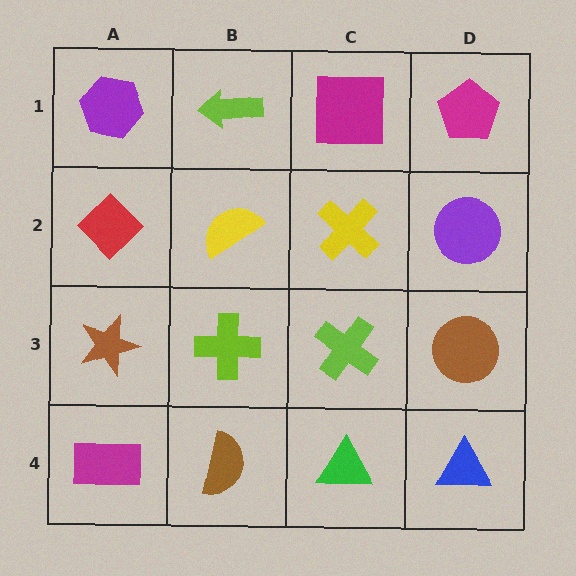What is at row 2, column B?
A yellow semicircle.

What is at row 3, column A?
A brown star.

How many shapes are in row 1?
4 shapes.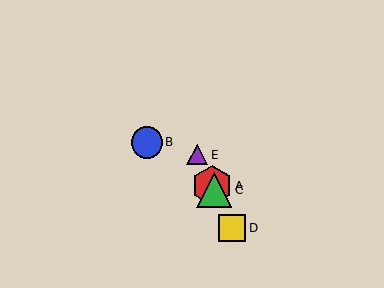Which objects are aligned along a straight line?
Objects A, C, D, E are aligned along a straight line.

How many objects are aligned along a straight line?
4 objects (A, C, D, E) are aligned along a straight line.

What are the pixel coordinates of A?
Object A is at (212, 186).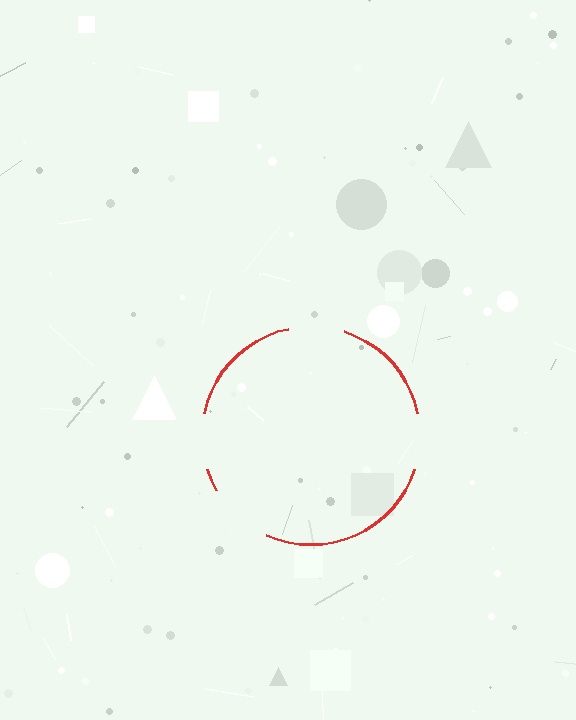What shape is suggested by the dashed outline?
The dashed outline suggests a circle.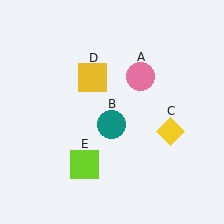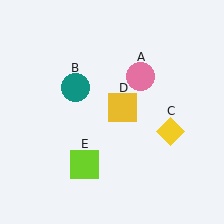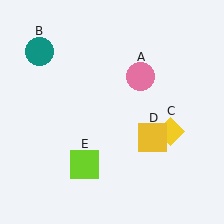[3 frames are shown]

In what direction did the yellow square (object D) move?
The yellow square (object D) moved down and to the right.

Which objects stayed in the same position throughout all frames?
Pink circle (object A) and yellow diamond (object C) and lime square (object E) remained stationary.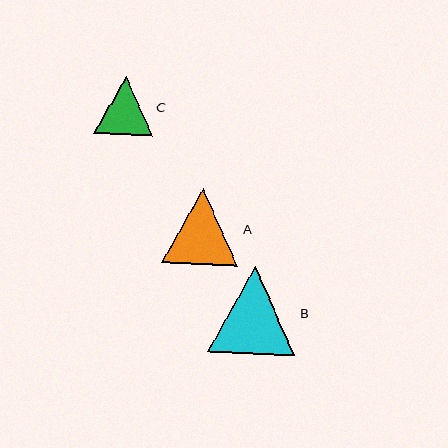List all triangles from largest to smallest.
From largest to smallest: B, A, C.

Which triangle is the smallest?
Triangle C is the smallest with a size of approximately 59 pixels.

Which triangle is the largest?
Triangle B is the largest with a size of approximately 88 pixels.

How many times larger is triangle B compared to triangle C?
Triangle B is approximately 1.5 times the size of triangle C.